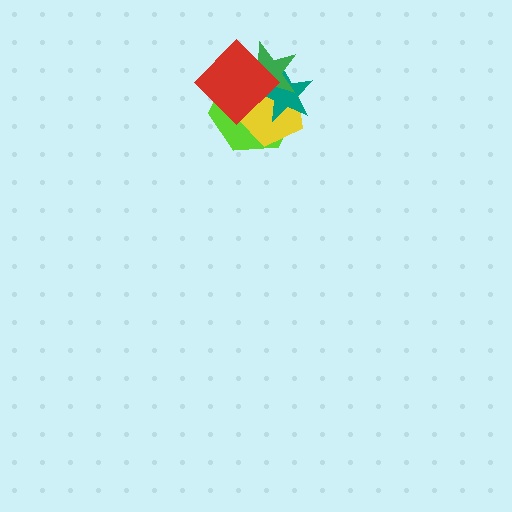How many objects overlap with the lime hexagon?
4 objects overlap with the lime hexagon.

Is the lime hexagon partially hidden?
Yes, it is partially covered by another shape.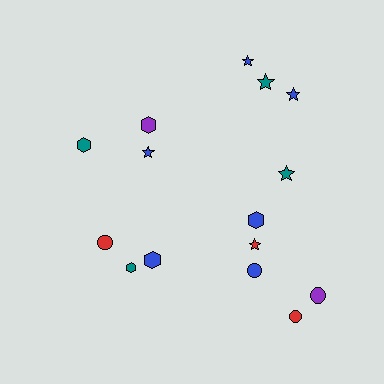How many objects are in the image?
There are 15 objects.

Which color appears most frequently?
Blue, with 6 objects.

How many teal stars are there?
There are 2 teal stars.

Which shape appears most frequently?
Star, with 6 objects.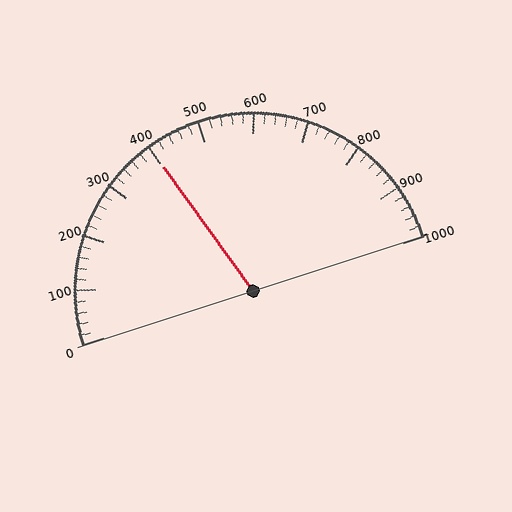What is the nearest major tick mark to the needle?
The nearest major tick mark is 400.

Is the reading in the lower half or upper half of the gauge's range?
The reading is in the lower half of the range (0 to 1000).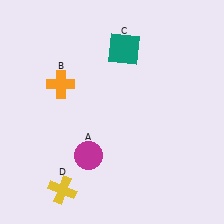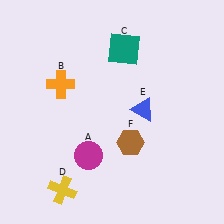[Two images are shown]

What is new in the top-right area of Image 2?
A blue triangle (E) was added in the top-right area of Image 2.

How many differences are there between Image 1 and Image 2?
There are 2 differences between the two images.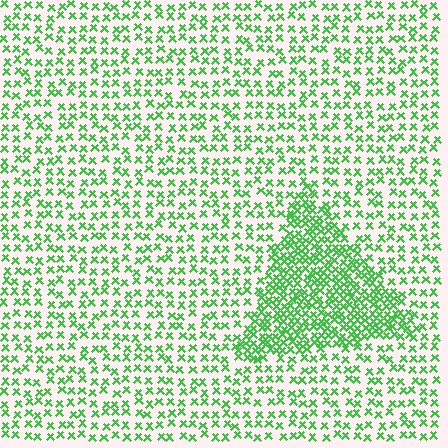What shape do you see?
I see a triangle.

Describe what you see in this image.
The image contains small green elements arranged at two different densities. A triangle-shaped region is visible where the elements are more densely packed than the surrounding area.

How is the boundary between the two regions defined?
The boundary is defined by a change in element density (approximately 2.2x ratio). All elements are the same color, size, and shape.